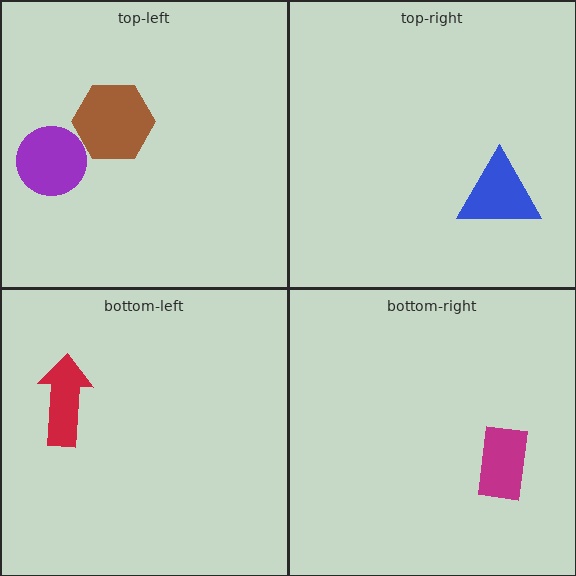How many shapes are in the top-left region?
2.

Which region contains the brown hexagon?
The top-left region.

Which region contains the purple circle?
The top-left region.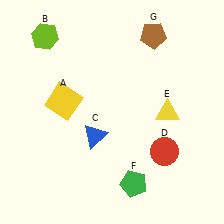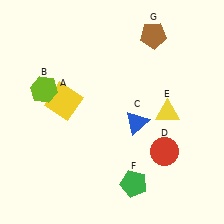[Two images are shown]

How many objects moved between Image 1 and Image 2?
2 objects moved between the two images.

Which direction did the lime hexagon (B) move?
The lime hexagon (B) moved down.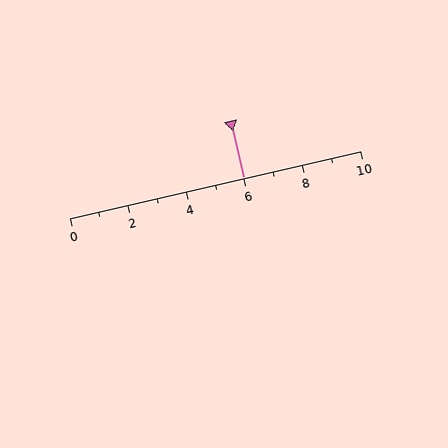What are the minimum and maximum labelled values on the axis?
The axis runs from 0 to 10.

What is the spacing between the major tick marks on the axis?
The major ticks are spaced 2 apart.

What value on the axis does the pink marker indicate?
The marker indicates approximately 6.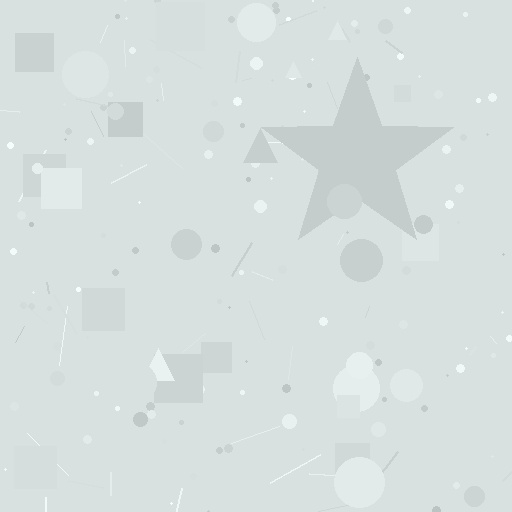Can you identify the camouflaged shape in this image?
The camouflaged shape is a star.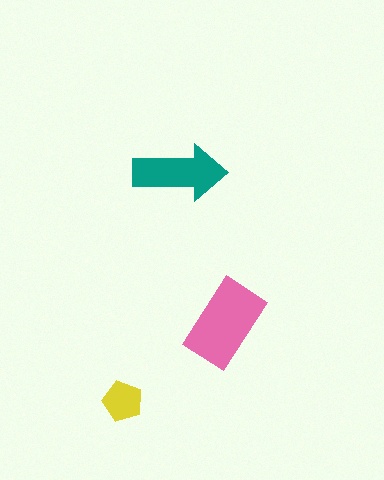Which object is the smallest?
The yellow pentagon.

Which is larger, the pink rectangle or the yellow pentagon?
The pink rectangle.